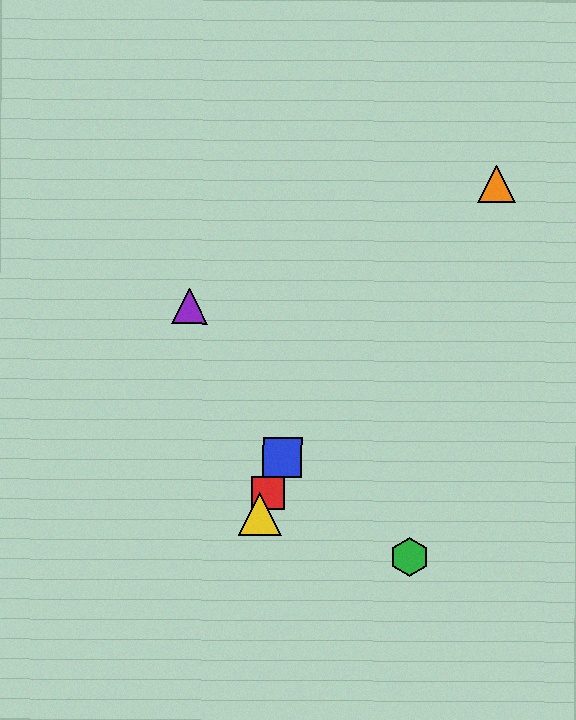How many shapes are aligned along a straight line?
3 shapes (the red square, the blue square, the yellow triangle) are aligned along a straight line.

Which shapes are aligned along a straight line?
The red square, the blue square, the yellow triangle are aligned along a straight line.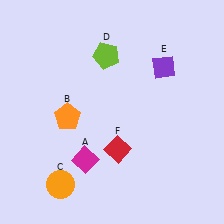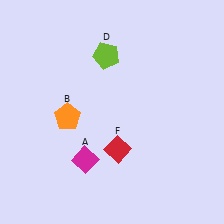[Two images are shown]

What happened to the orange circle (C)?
The orange circle (C) was removed in Image 2. It was in the bottom-left area of Image 1.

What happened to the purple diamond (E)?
The purple diamond (E) was removed in Image 2. It was in the top-right area of Image 1.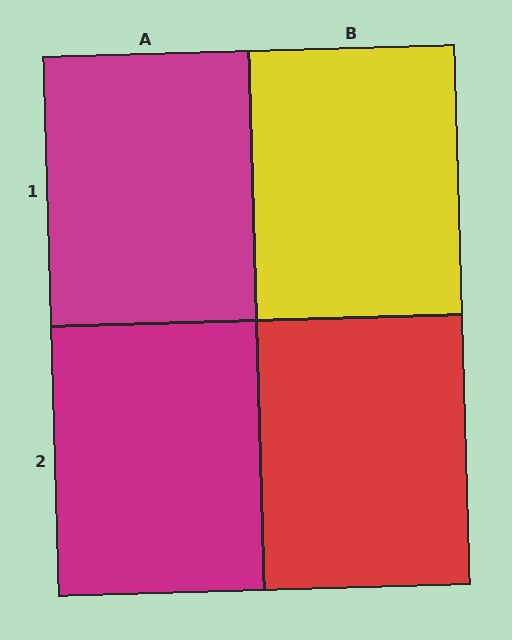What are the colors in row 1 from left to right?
Magenta, yellow.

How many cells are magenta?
2 cells are magenta.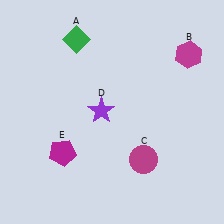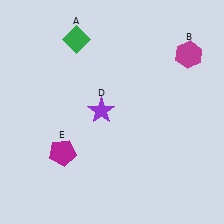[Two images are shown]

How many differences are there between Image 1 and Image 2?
There is 1 difference between the two images.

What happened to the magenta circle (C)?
The magenta circle (C) was removed in Image 2. It was in the bottom-right area of Image 1.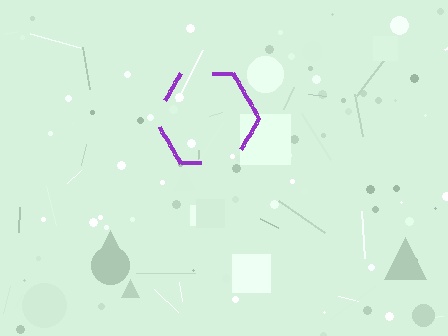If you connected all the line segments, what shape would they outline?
They would outline a hexagon.